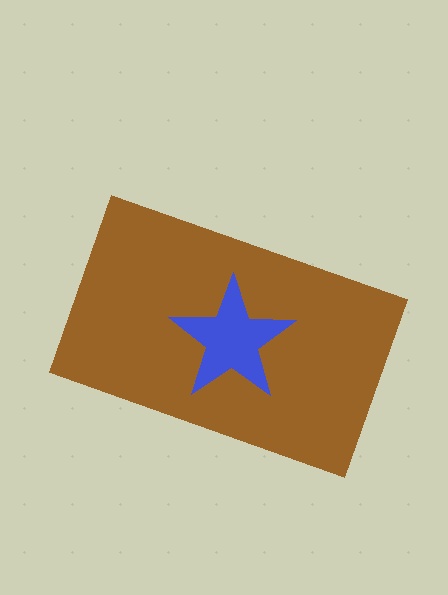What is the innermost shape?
The blue star.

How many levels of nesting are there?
2.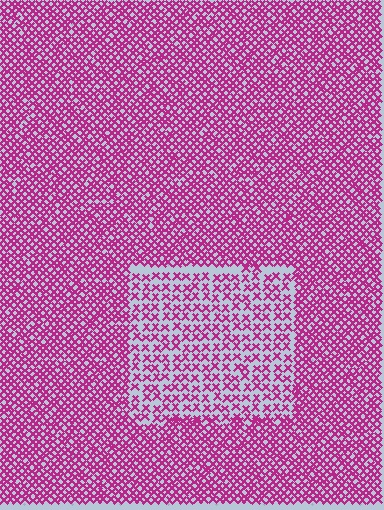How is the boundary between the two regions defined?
The boundary is defined by a change in element density (approximately 2.0x ratio). All elements are the same color, size, and shape.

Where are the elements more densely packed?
The elements are more densely packed outside the rectangle boundary.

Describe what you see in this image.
The image contains small magenta elements arranged at two different densities. A rectangle-shaped region is visible where the elements are less densely packed than the surrounding area.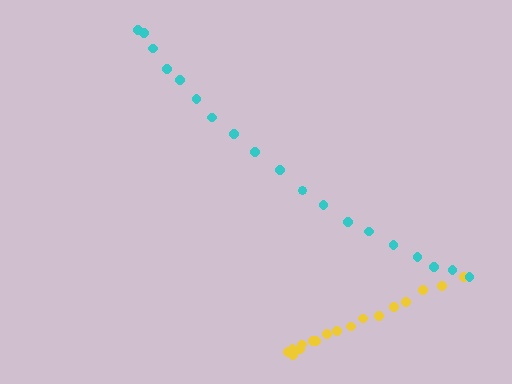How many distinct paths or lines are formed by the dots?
There are 2 distinct paths.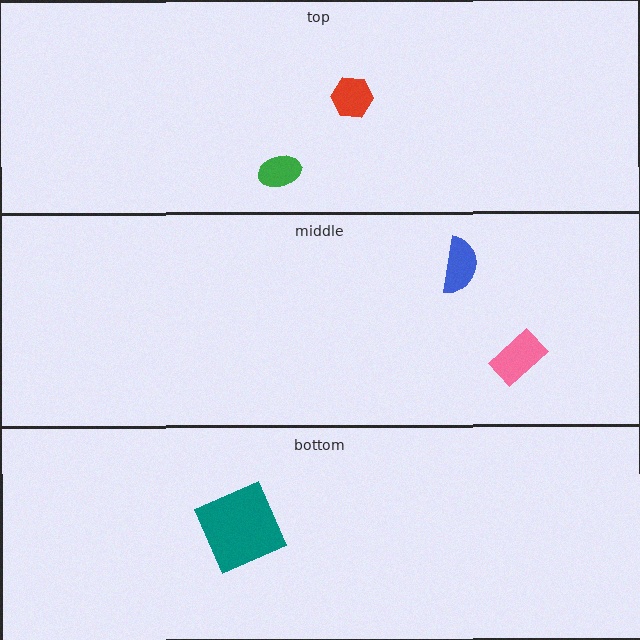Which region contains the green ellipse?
The top region.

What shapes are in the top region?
The red hexagon, the green ellipse.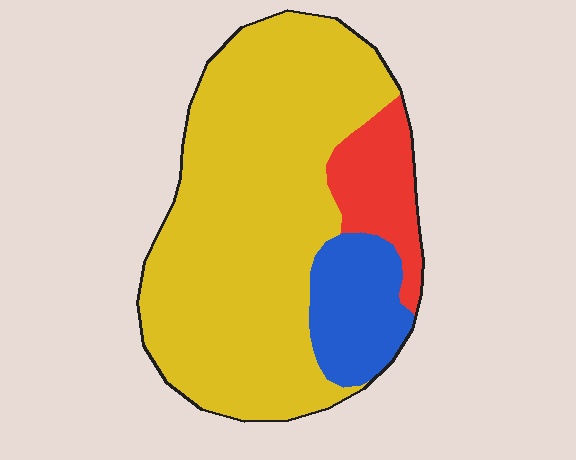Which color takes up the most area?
Yellow, at roughly 75%.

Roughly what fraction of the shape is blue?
Blue takes up about one eighth (1/8) of the shape.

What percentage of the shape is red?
Red takes up about one eighth (1/8) of the shape.